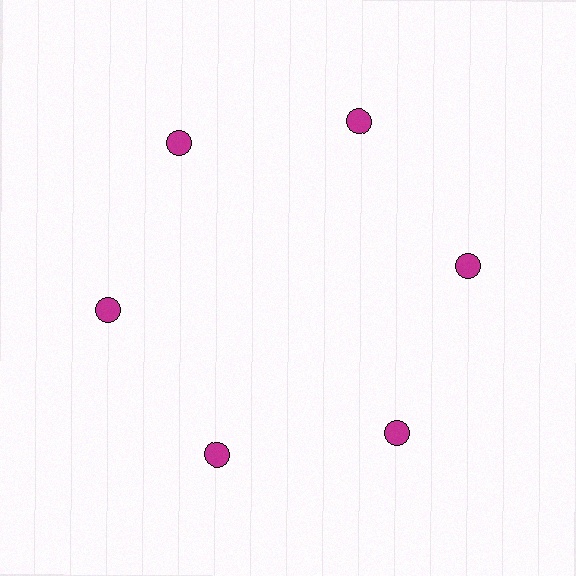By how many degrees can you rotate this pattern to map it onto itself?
The pattern maps onto itself every 60 degrees of rotation.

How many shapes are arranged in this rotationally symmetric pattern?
There are 6 shapes, arranged in 6 groups of 1.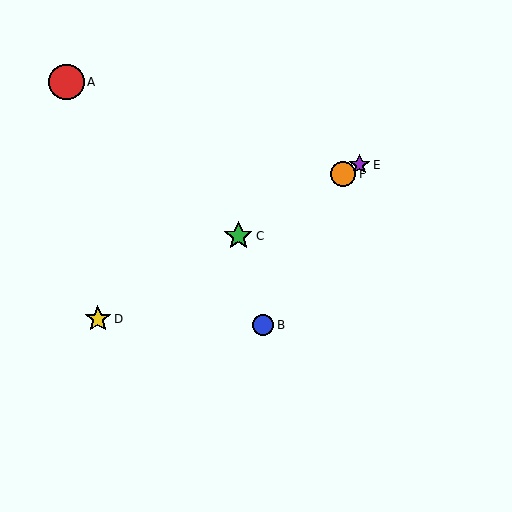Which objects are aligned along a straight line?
Objects C, D, E, F are aligned along a straight line.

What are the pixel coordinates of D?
Object D is at (98, 319).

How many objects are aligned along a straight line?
4 objects (C, D, E, F) are aligned along a straight line.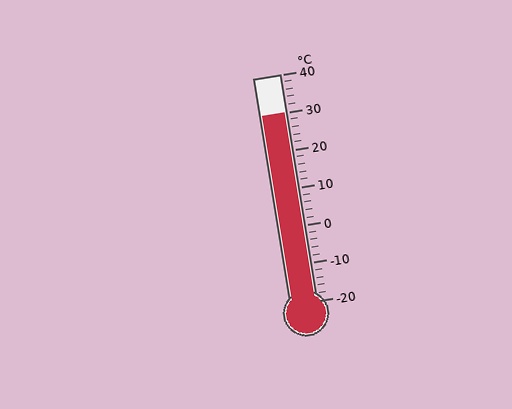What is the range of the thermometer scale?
The thermometer scale ranges from -20°C to 40°C.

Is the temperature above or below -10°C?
The temperature is above -10°C.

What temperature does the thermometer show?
The thermometer shows approximately 30°C.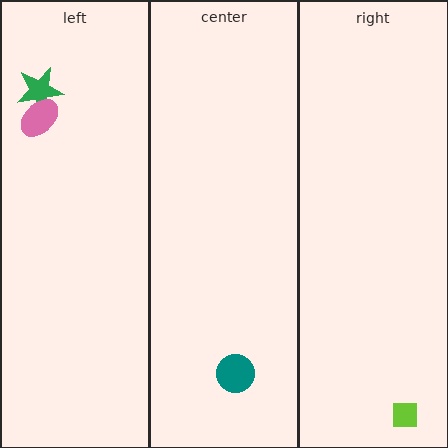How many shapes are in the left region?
2.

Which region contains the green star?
The left region.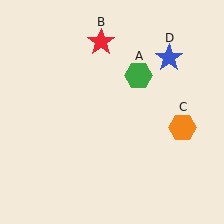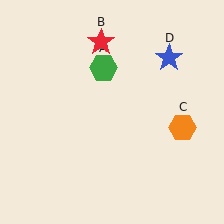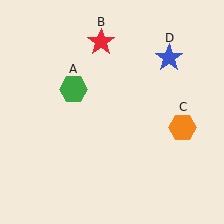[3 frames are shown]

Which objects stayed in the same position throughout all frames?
Red star (object B) and orange hexagon (object C) and blue star (object D) remained stationary.